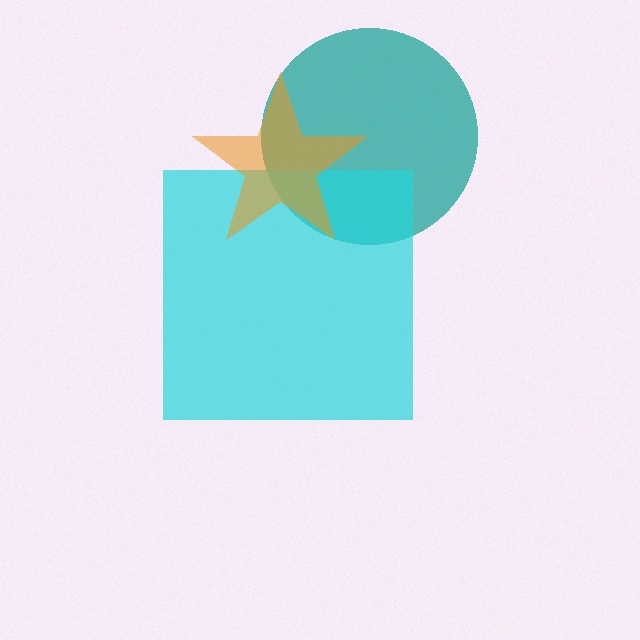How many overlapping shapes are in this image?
There are 3 overlapping shapes in the image.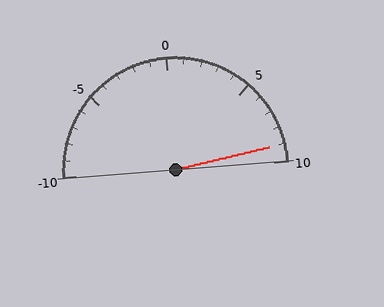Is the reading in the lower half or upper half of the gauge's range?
The reading is in the upper half of the range (-10 to 10).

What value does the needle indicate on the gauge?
The needle indicates approximately 9.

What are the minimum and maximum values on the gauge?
The gauge ranges from -10 to 10.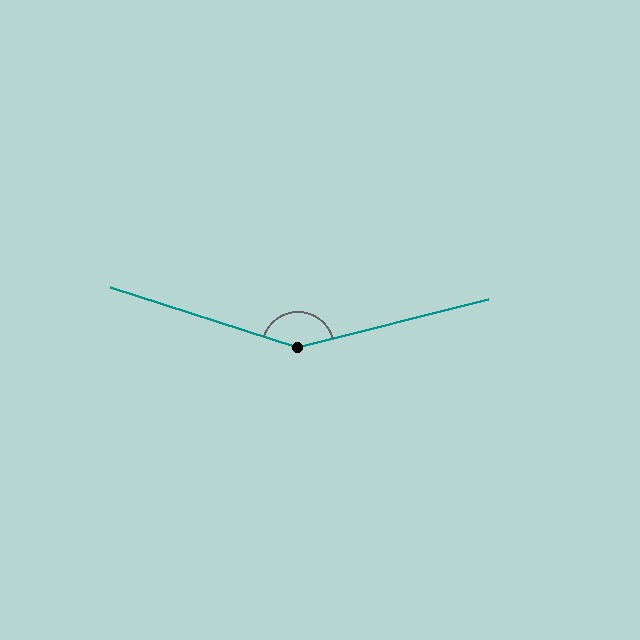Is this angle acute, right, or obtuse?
It is obtuse.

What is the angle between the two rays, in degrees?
Approximately 148 degrees.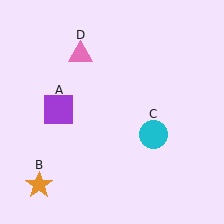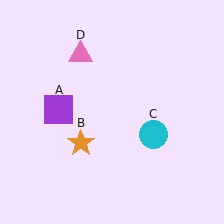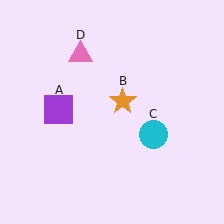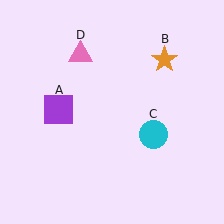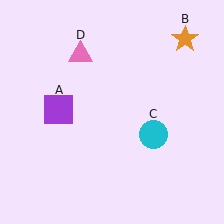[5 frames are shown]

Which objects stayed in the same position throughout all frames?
Purple square (object A) and cyan circle (object C) and pink triangle (object D) remained stationary.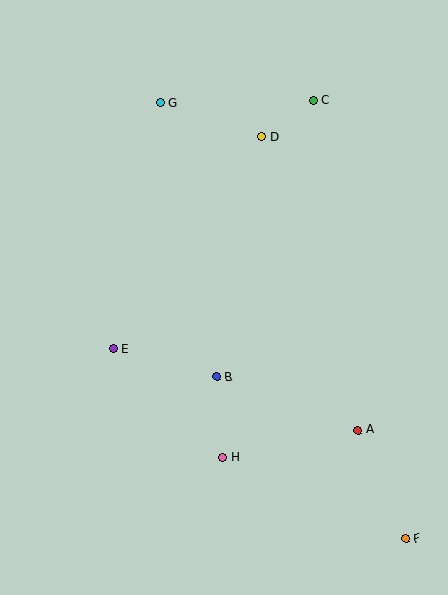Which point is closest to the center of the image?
Point B at (217, 377) is closest to the center.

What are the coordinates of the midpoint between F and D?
The midpoint between F and D is at (334, 338).